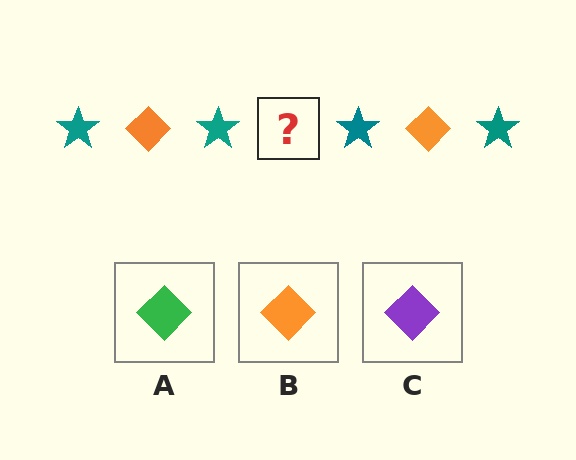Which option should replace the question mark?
Option B.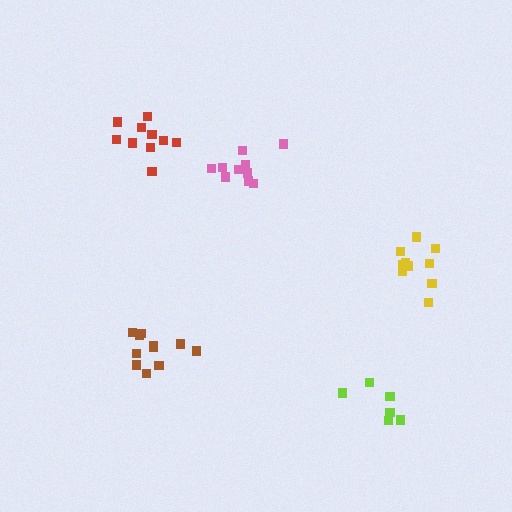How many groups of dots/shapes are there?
There are 5 groups.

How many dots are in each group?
Group 1: 10 dots, Group 2: 10 dots, Group 3: 11 dots, Group 4: 6 dots, Group 5: 10 dots (47 total).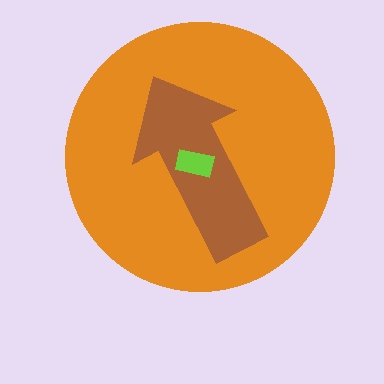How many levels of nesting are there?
3.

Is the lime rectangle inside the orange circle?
Yes.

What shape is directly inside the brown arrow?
The lime rectangle.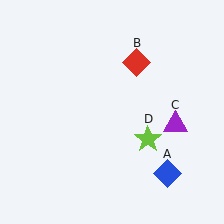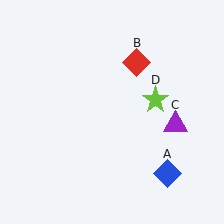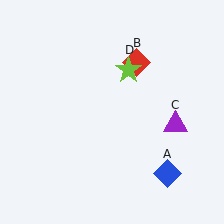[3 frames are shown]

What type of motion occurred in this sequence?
The lime star (object D) rotated counterclockwise around the center of the scene.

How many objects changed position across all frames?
1 object changed position: lime star (object D).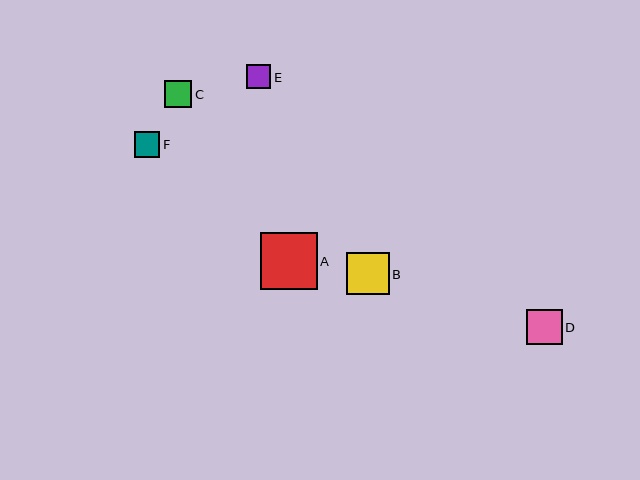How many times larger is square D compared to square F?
Square D is approximately 1.4 times the size of square F.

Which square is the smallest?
Square E is the smallest with a size of approximately 25 pixels.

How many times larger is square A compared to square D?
Square A is approximately 1.6 times the size of square D.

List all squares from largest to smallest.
From largest to smallest: A, B, D, C, F, E.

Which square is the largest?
Square A is the largest with a size of approximately 57 pixels.